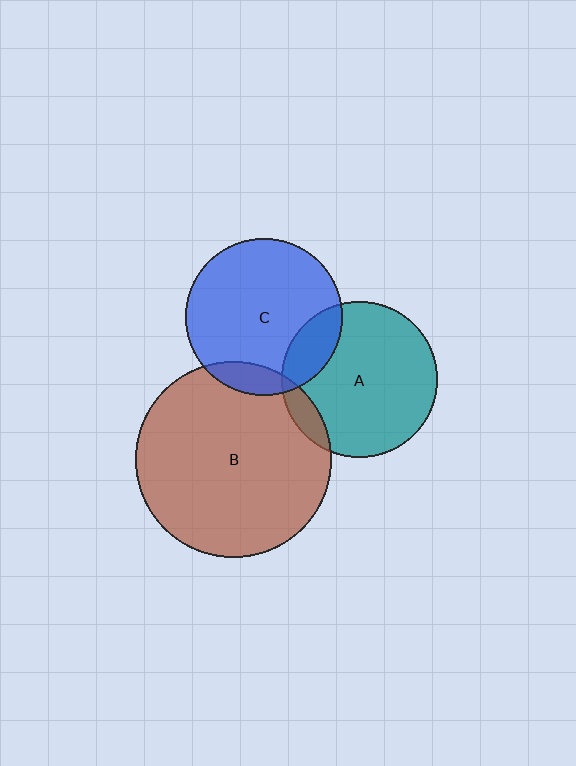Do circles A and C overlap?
Yes.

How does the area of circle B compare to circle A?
Approximately 1.6 times.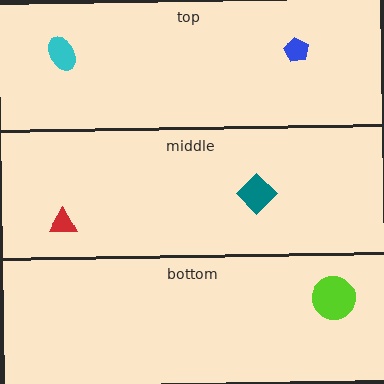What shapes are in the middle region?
The teal diamond, the red triangle.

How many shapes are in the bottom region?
1.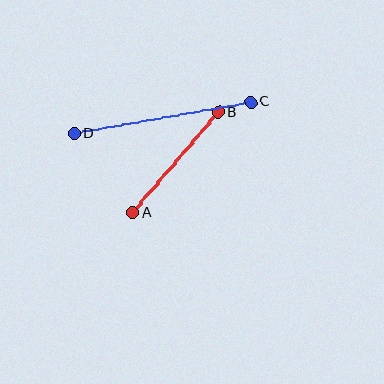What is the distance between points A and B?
The distance is approximately 132 pixels.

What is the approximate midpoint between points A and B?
The midpoint is at approximately (176, 163) pixels.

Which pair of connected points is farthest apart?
Points C and D are farthest apart.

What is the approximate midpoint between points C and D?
The midpoint is at approximately (162, 118) pixels.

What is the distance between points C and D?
The distance is approximately 179 pixels.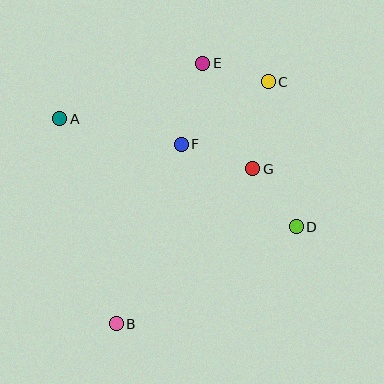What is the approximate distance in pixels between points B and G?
The distance between B and G is approximately 206 pixels.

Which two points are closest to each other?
Points C and E are closest to each other.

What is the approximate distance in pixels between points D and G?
The distance between D and G is approximately 72 pixels.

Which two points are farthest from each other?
Points B and C are farthest from each other.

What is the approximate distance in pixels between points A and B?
The distance between A and B is approximately 213 pixels.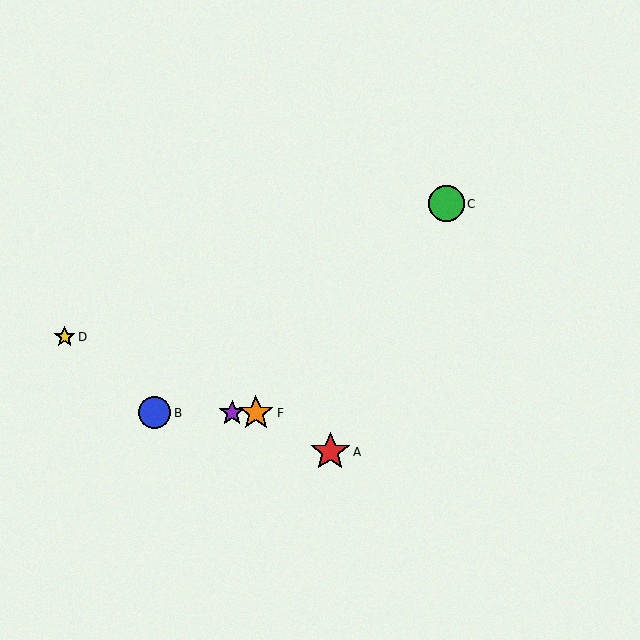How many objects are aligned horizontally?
3 objects (B, E, F) are aligned horizontally.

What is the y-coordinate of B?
Object B is at y≈413.